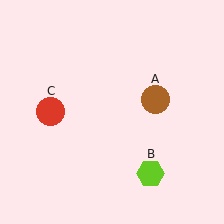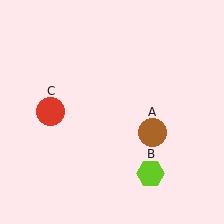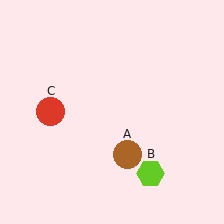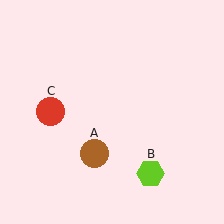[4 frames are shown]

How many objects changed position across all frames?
1 object changed position: brown circle (object A).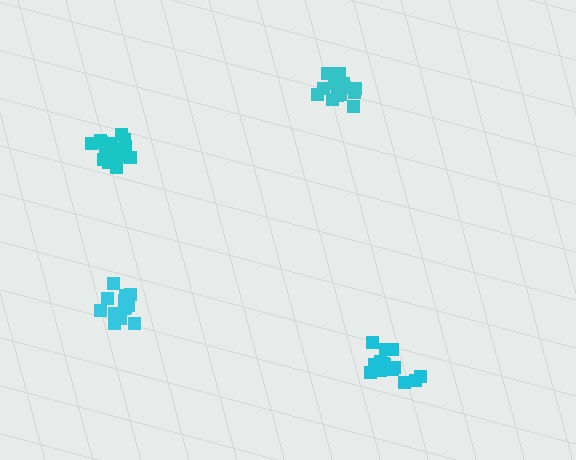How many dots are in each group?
Group 1: 14 dots, Group 2: 15 dots, Group 3: 17 dots, Group 4: 18 dots (64 total).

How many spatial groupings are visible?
There are 4 spatial groupings.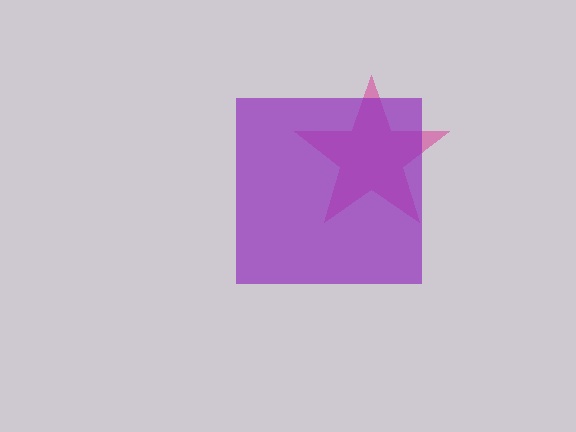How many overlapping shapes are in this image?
There are 2 overlapping shapes in the image.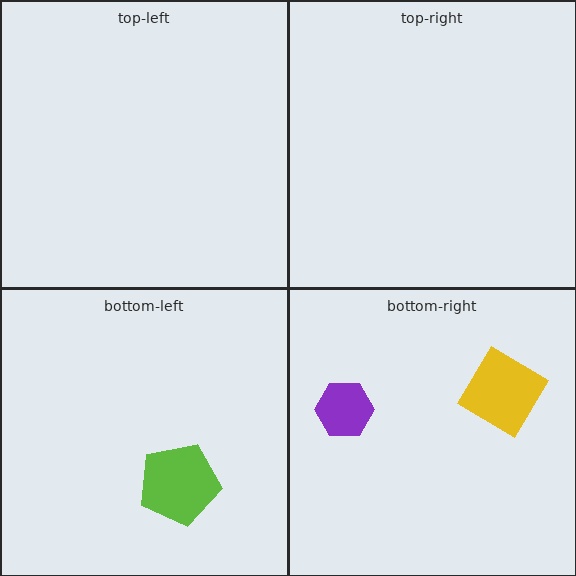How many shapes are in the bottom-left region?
1.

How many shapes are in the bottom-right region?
2.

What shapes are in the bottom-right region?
The purple hexagon, the yellow diamond.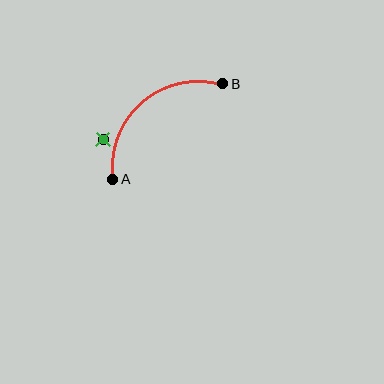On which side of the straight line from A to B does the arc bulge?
The arc bulges above and to the left of the straight line connecting A and B.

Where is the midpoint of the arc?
The arc midpoint is the point on the curve farthest from the straight line joining A and B. It sits above and to the left of that line.